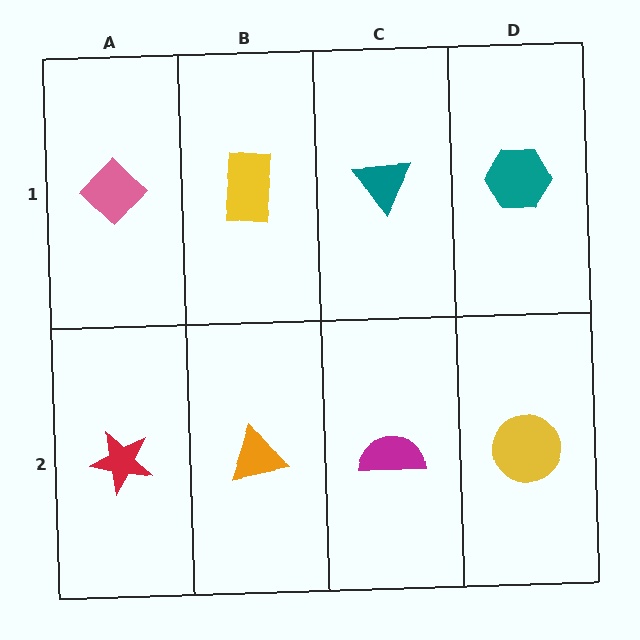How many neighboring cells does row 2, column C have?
3.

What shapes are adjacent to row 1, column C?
A magenta semicircle (row 2, column C), a yellow rectangle (row 1, column B), a teal hexagon (row 1, column D).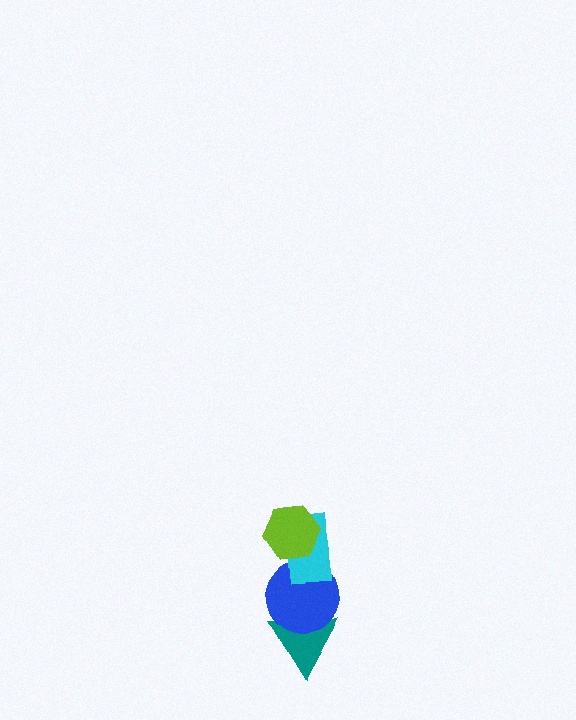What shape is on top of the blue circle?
The cyan rectangle is on top of the blue circle.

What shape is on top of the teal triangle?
The blue circle is on top of the teal triangle.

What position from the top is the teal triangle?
The teal triangle is 4th from the top.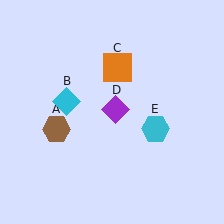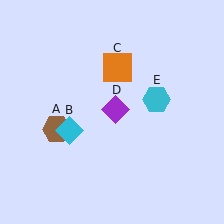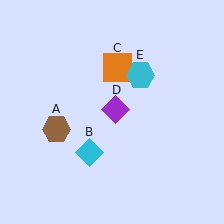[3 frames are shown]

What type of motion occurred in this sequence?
The cyan diamond (object B), cyan hexagon (object E) rotated counterclockwise around the center of the scene.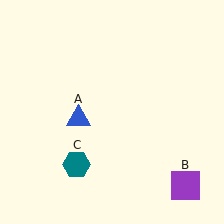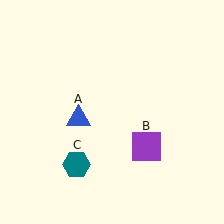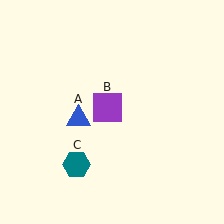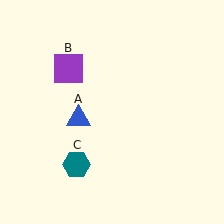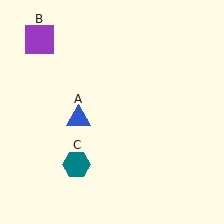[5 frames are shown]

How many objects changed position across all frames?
1 object changed position: purple square (object B).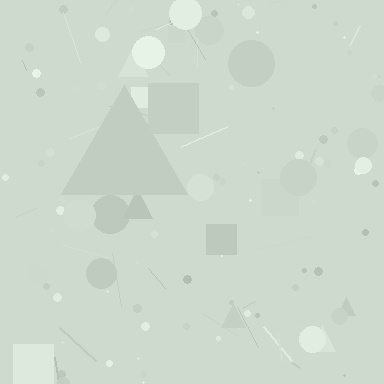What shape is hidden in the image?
A triangle is hidden in the image.